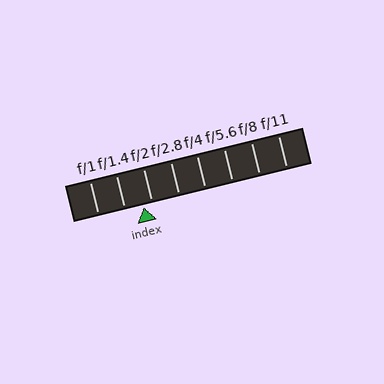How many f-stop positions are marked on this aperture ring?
There are 8 f-stop positions marked.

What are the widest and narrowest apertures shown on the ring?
The widest aperture shown is f/1 and the narrowest is f/11.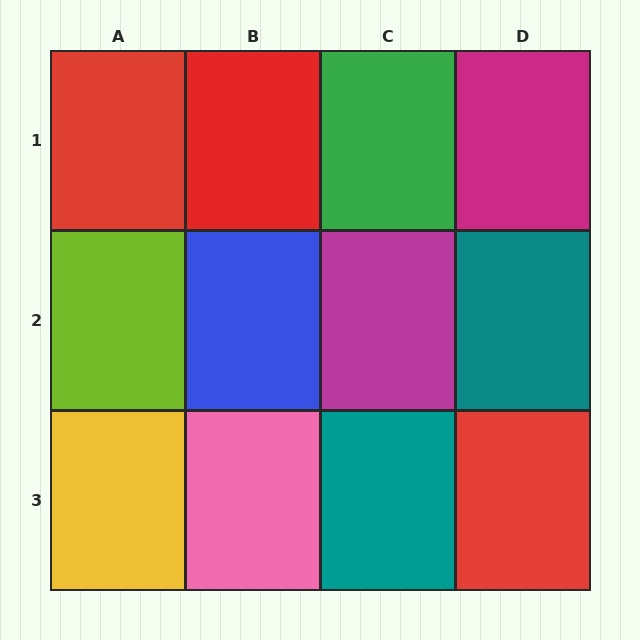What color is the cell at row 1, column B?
Red.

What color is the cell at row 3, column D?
Red.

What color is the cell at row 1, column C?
Green.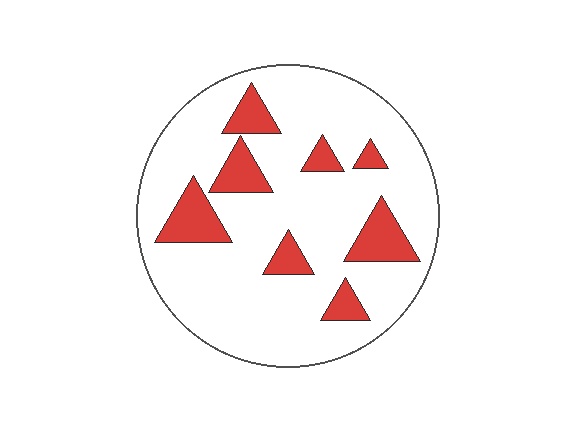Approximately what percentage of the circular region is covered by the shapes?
Approximately 20%.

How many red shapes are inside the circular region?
8.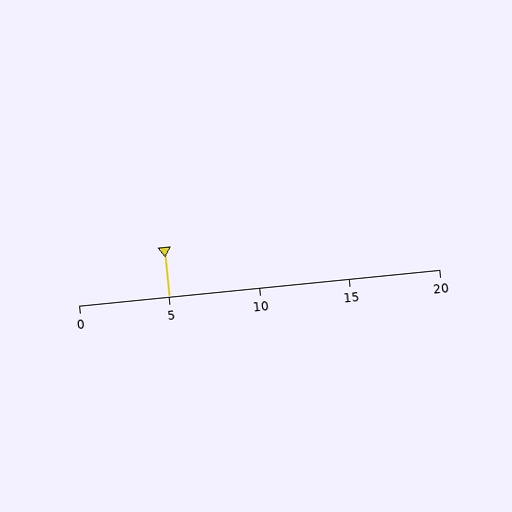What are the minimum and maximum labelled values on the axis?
The axis runs from 0 to 20.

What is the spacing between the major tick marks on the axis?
The major ticks are spaced 5 apart.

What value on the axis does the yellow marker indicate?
The marker indicates approximately 5.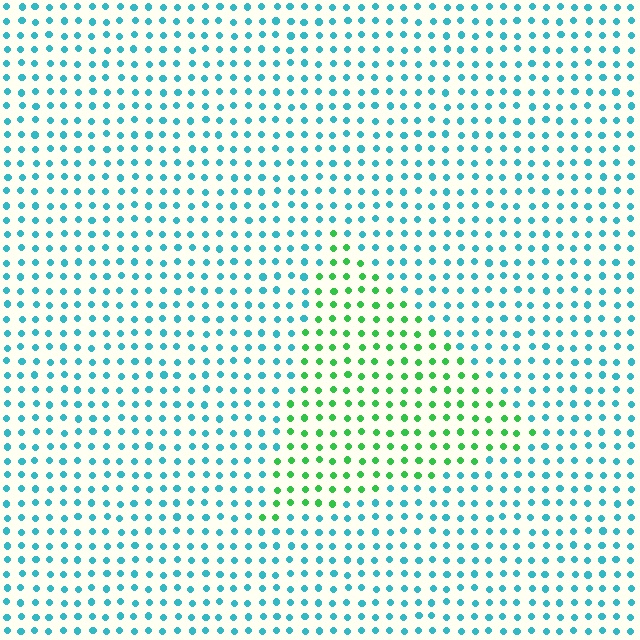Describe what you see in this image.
The image is filled with small cyan elements in a uniform arrangement. A triangle-shaped region is visible where the elements are tinted to a slightly different hue, forming a subtle color boundary.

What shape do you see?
I see a triangle.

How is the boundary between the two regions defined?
The boundary is defined purely by a slight shift in hue (about 56 degrees). Spacing, size, and orientation are identical on both sides.